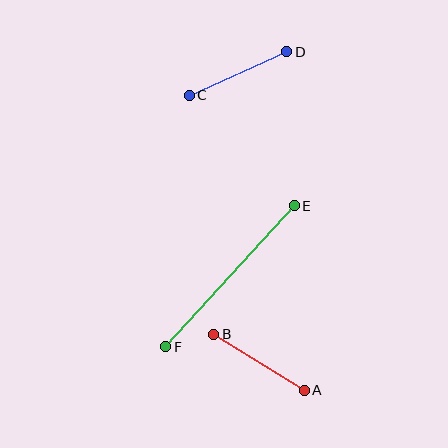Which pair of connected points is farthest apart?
Points E and F are farthest apart.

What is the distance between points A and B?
The distance is approximately 107 pixels.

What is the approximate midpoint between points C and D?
The midpoint is at approximately (238, 74) pixels.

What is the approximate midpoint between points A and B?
The midpoint is at approximately (259, 362) pixels.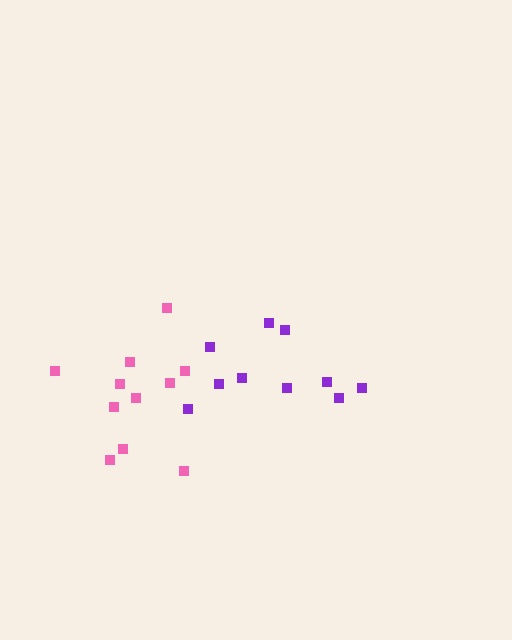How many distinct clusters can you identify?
There are 2 distinct clusters.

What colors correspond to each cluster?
The clusters are colored: purple, pink.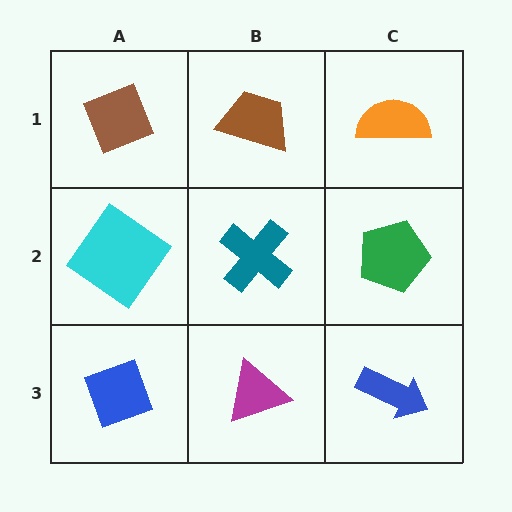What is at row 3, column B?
A magenta triangle.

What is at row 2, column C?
A green pentagon.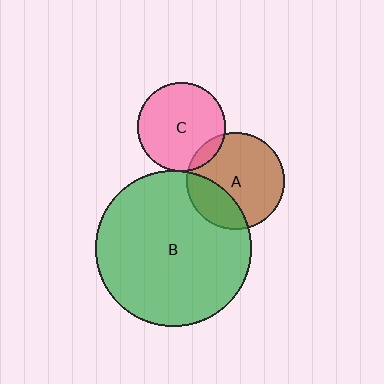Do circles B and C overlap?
Yes.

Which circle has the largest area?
Circle B (green).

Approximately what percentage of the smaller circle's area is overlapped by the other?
Approximately 5%.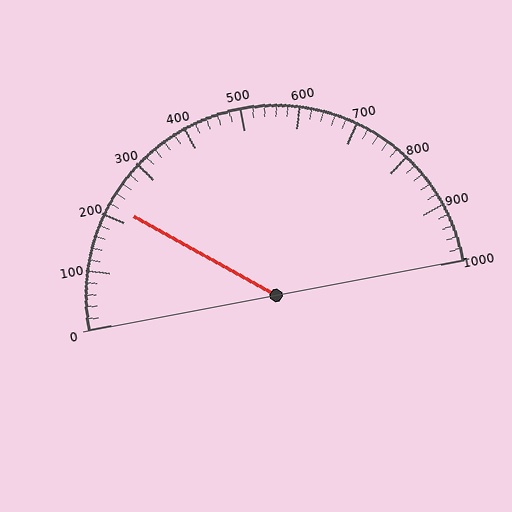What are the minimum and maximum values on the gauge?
The gauge ranges from 0 to 1000.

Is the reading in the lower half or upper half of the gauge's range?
The reading is in the lower half of the range (0 to 1000).